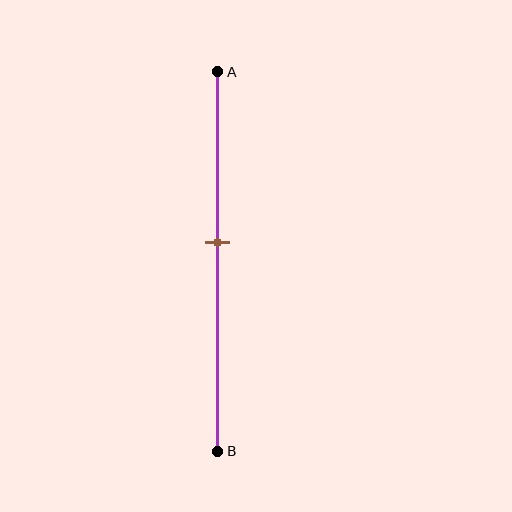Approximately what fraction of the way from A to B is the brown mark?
The brown mark is approximately 45% of the way from A to B.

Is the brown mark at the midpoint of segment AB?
No, the mark is at about 45% from A, not at the 50% midpoint.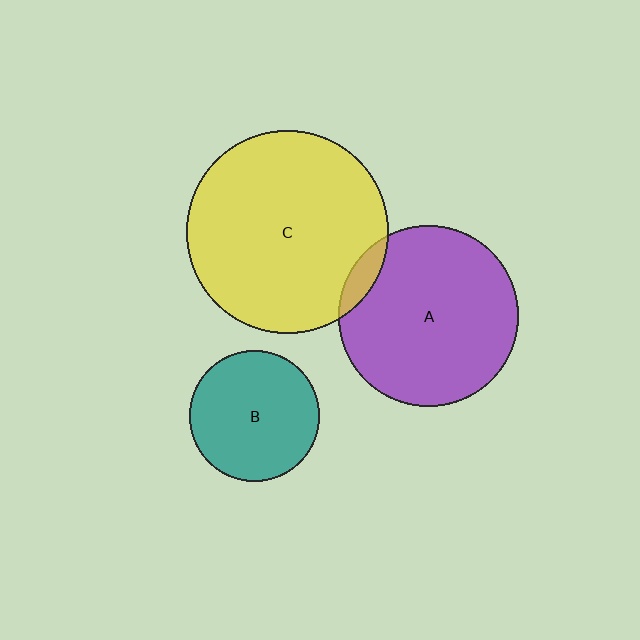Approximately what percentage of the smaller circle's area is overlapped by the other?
Approximately 5%.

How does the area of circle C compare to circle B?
Approximately 2.4 times.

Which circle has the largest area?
Circle C (yellow).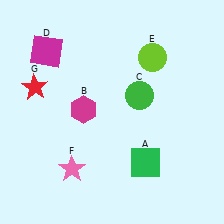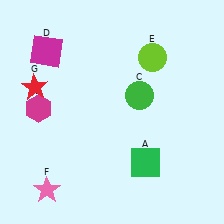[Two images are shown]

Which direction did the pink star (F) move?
The pink star (F) moved left.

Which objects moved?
The objects that moved are: the magenta hexagon (B), the pink star (F).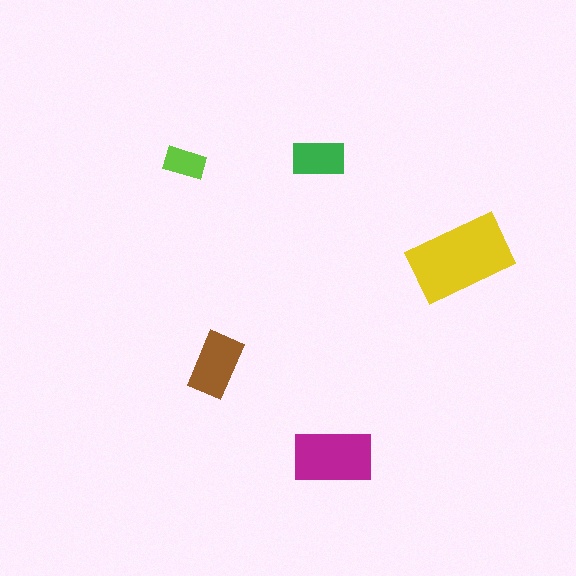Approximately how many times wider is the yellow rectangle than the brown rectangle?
About 1.5 times wider.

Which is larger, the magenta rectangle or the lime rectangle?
The magenta one.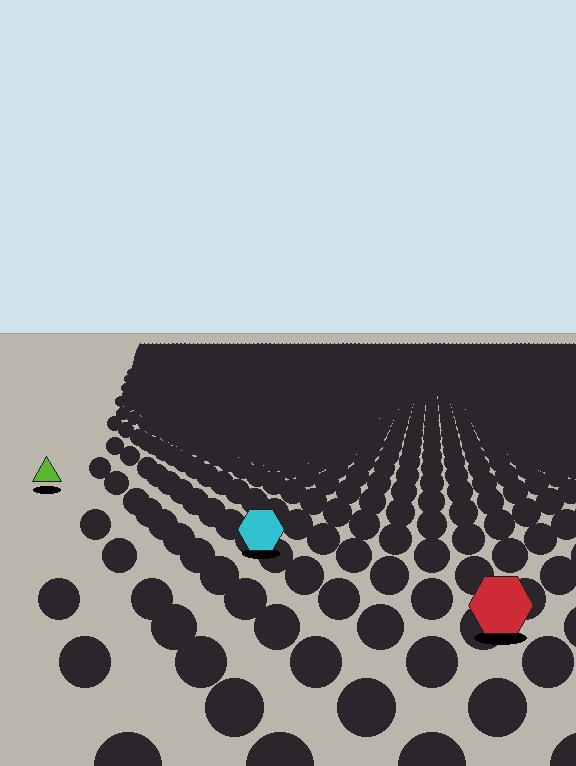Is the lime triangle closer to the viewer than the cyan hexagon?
No. The cyan hexagon is closer — you can tell from the texture gradient: the ground texture is coarser near it.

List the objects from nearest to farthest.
From nearest to farthest: the red hexagon, the cyan hexagon, the lime triangle.